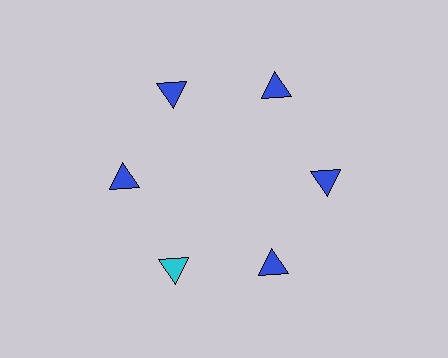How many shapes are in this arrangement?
There are 6 shapes arranged in a ring pattern.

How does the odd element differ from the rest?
It has a different color: cyan instead of blue.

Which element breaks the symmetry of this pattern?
The cyan triangle at roughly the 7 o'clock position breaks the symmetry. All other shapes are blue triangles.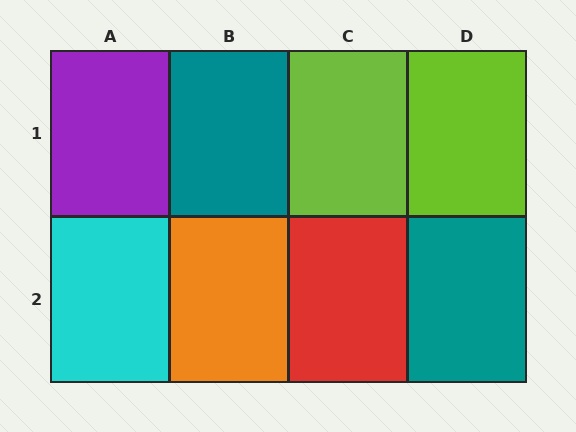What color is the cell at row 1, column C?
Lime.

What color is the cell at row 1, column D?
Lime.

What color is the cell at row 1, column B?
Teal.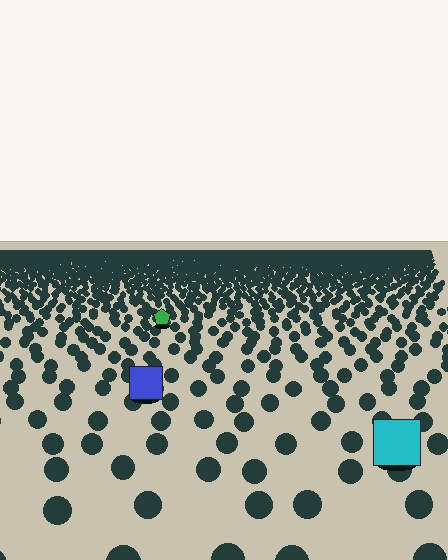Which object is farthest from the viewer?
The green pentagon is farthest from the viewer. It appears smaller and the ground texture around it is denser.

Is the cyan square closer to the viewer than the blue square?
Yes. The cyan square is closer — you can tell from the texture gradient: the ground texture is coarser near it.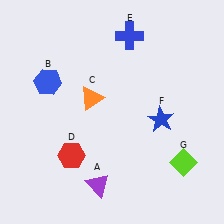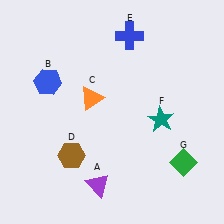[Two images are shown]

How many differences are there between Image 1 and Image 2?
There are 3 differences between the two images.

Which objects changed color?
D changed from red to brown. F changed from blue to teal. G changed from lime to green.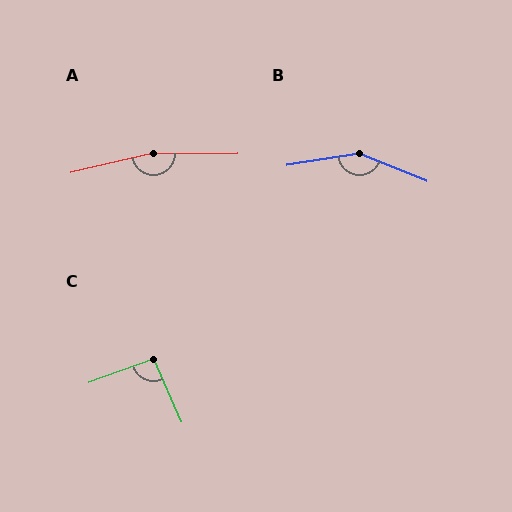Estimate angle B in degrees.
Approximately 149 degrees.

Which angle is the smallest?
C, at approximately 94 degrees.